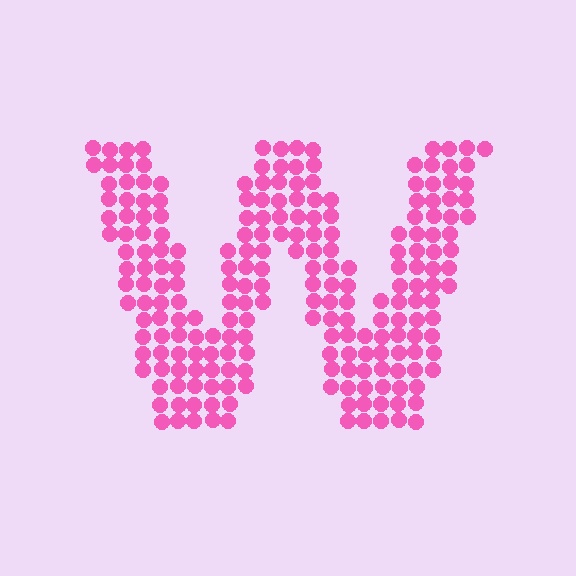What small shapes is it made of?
It is made of small circles.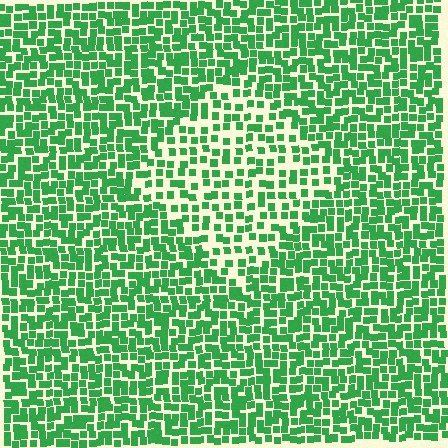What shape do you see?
I see a diamond.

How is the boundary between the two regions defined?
The boundary is defined by a change in element density (approximately 1.8x ratio). All elements are the same color, size, and shape.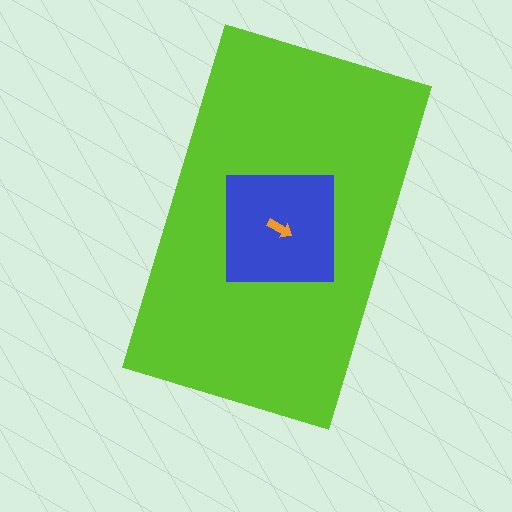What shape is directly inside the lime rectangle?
The blue square.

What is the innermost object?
The orange arrow.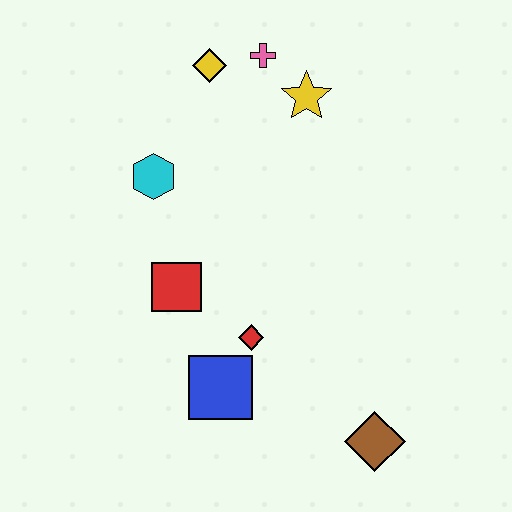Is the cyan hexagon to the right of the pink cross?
No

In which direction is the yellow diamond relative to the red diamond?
The yellow diamond is above the red diamond.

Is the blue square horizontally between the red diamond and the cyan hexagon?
Yes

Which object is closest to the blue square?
The red diamond is closest to the blue square.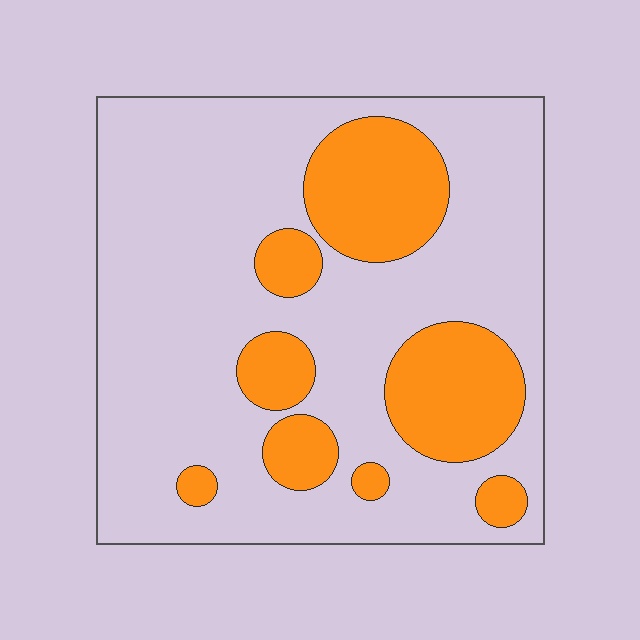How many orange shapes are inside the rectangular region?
8.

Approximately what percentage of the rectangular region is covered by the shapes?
Approximately 25%.